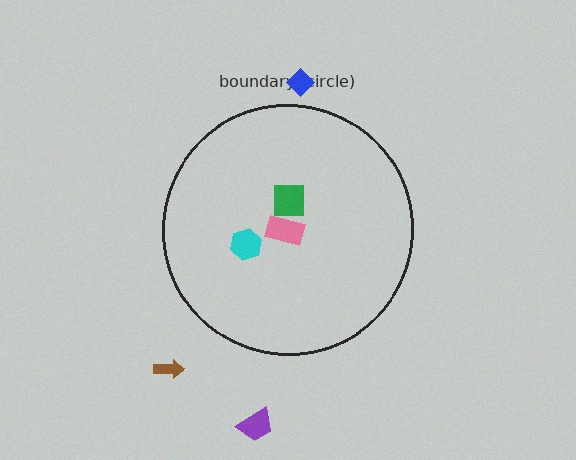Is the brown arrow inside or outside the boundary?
Outside.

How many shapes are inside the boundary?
3 inside, 3 outside.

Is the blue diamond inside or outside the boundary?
Outside.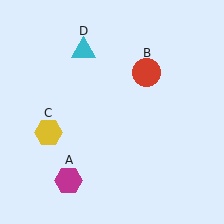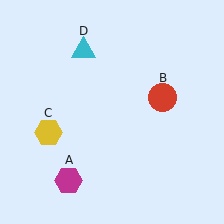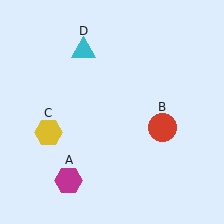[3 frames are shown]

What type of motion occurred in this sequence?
The red circle (object B) rotated clockwise around the center of the scene.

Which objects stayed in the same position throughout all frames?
Magenta hexagon (object A) and yellow hexagon (object C) and cyan triangle (object D) remained stationary.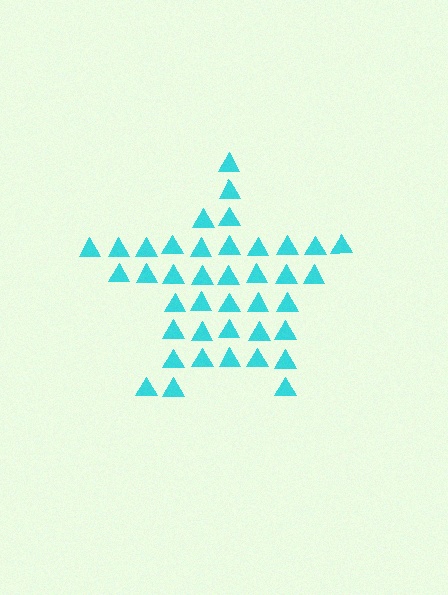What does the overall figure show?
The overall figure shows a star.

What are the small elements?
The small elements are triangles.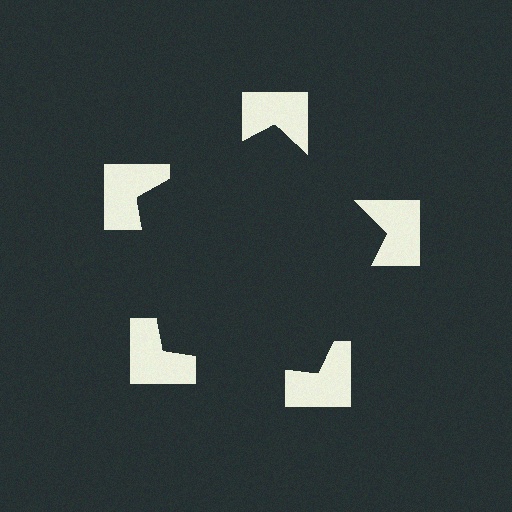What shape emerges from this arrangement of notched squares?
An illusory pentagon — its edges are inferred from the aligned wedge cuts in the notched squares, not physically drawn.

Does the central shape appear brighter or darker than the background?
It typically appears slightly darker than the background, even though no actual brightness change is drawn.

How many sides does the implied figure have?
5 sides.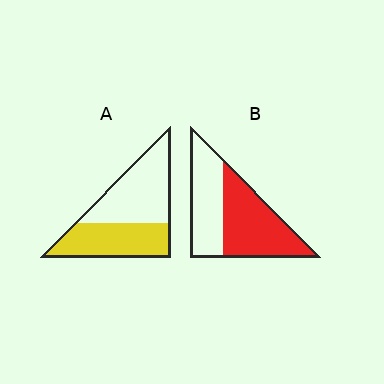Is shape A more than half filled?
No.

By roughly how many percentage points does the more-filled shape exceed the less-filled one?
By roughly 10 percentage points (B over A).